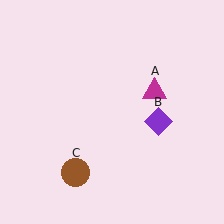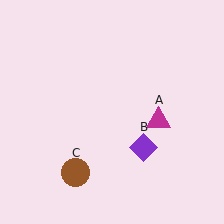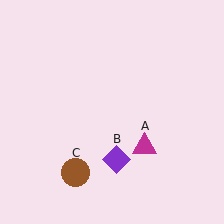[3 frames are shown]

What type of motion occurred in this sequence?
The magenta triangle (object A), purple diamond (object B) rotated clockwise around the center of the scene.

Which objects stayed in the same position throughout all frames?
Brown circle (object C) remained stationary.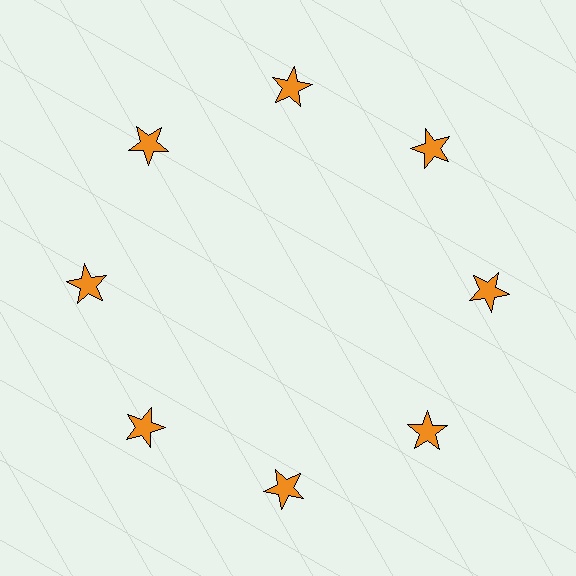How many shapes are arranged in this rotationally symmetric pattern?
There are 8 shapes, arranged in 8 groups of 1.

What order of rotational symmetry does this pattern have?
This pattern has 8-fold rotational symmetry.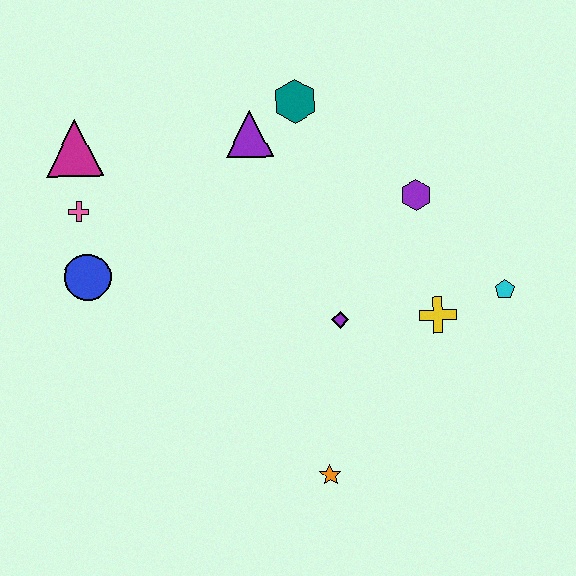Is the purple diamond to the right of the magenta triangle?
Yes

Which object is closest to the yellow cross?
The cyan pentagon is closest to the yellow cross.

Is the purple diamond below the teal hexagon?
Yes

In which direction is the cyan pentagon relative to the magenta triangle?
The cyan pentagon is to the right of the magenta triangle.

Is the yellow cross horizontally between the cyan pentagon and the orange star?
Yes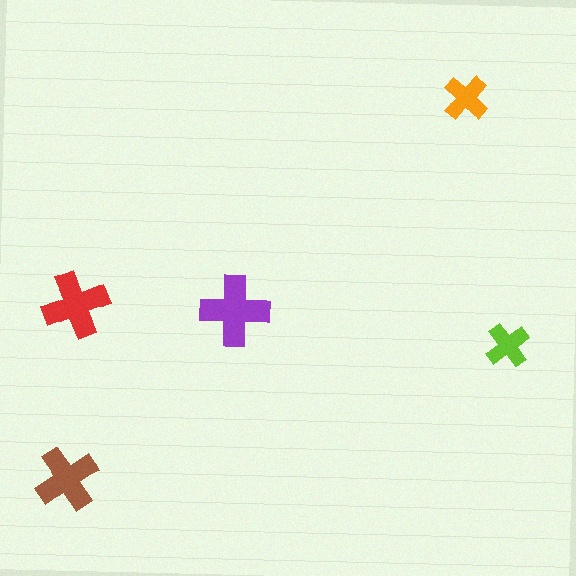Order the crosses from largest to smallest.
the purple one, the red one, the brown one, the orange one, the lime one.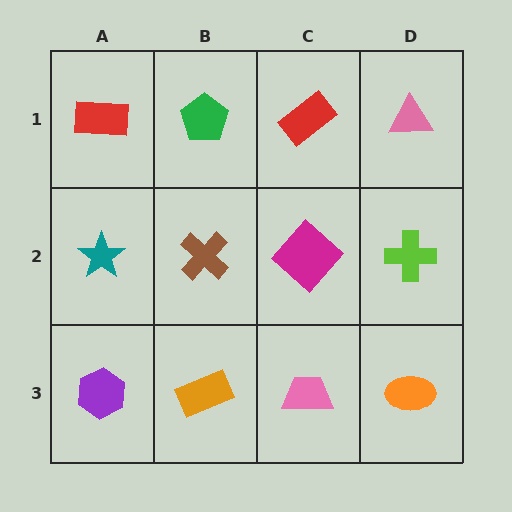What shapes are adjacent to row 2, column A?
A red rectangle (row 1, column A), a purple hexagon (row 3, column A), a brown cross (row 2, column B).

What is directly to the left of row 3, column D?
A pink trapezoid.